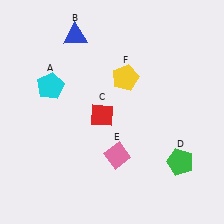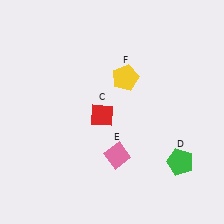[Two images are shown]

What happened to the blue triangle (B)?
The blue triangle (B) was removed in Image 2. It was in the top-left area of Image 1.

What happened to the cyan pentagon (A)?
The cyan pentagon (A) was removed in Image 2. It was in the top-left area of Image 1.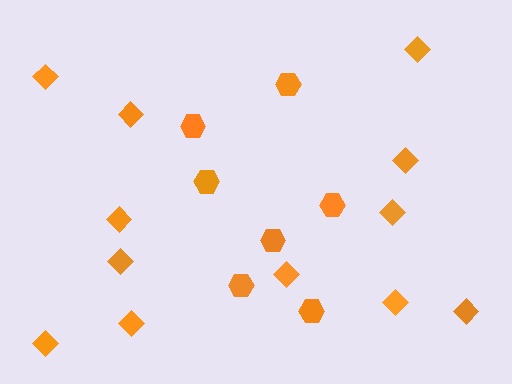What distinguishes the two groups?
There are 2 groups: one group of diamonds (12) and one group of hexagons (7).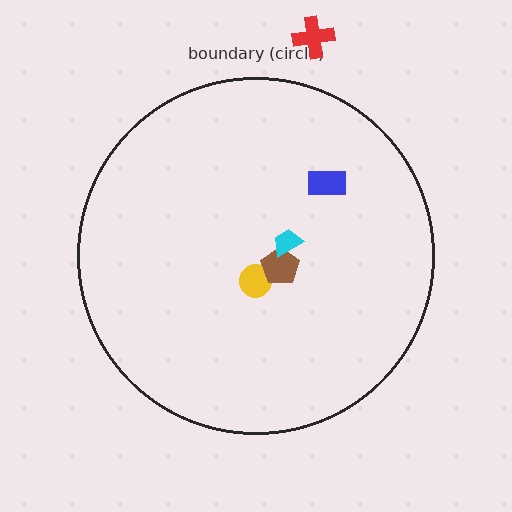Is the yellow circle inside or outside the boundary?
Inside.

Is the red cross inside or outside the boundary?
Outside.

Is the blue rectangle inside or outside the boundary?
Inside.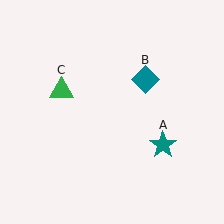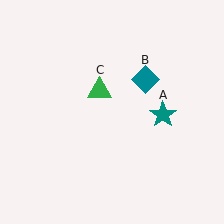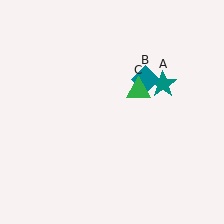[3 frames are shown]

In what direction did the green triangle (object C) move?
The green triangle (object C) moved right.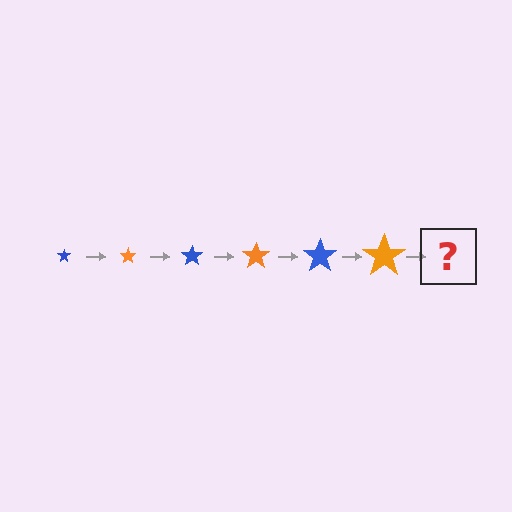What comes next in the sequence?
The next element should be a blue star, larger than the previous one.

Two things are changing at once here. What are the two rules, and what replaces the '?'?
The two rules are that the star grows larger each step and the color cycles through blue and orange. The '?' should be a blue star, larger than the previous one.